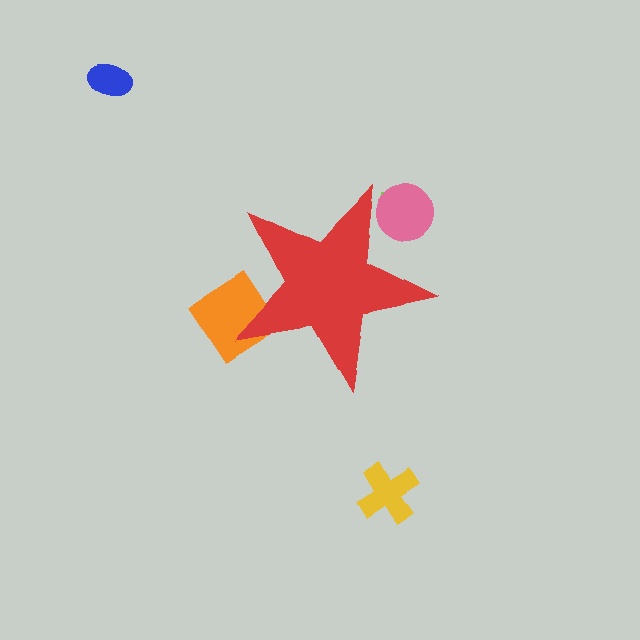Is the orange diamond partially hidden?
Yes, the orange diamond is partially hidden behind the red star.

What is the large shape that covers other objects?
A red star.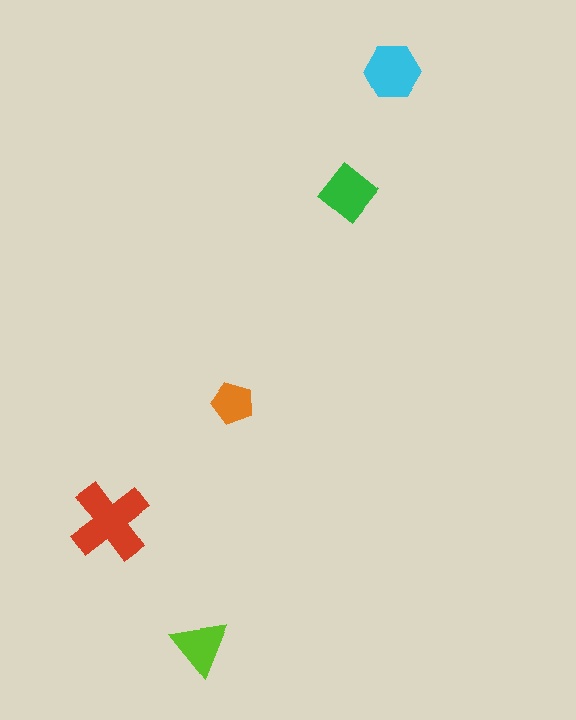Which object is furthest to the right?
The cyan hexagon is rightmost.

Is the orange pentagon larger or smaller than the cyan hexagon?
Smaller.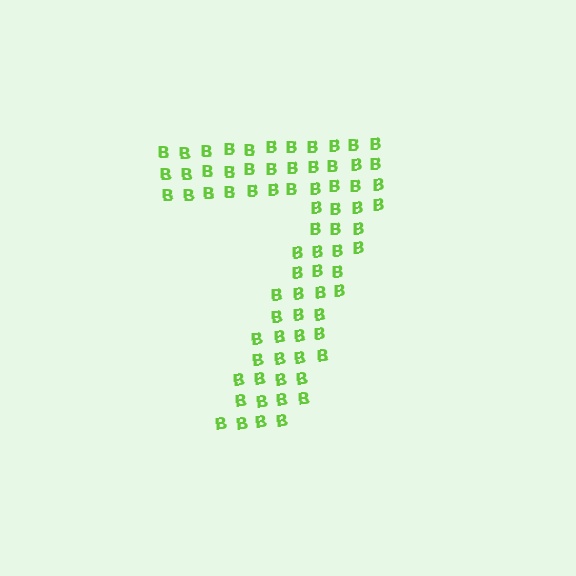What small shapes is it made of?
It is made of small letter B's.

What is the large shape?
The large shape is the digit 7.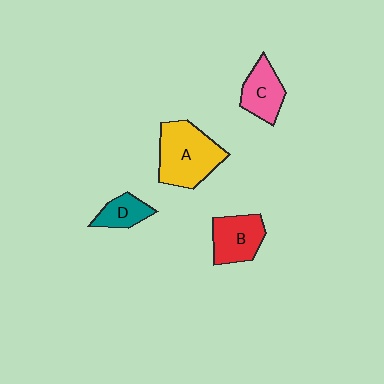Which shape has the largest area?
Shape A (yellow).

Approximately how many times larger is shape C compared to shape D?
Approximately 1.4 times.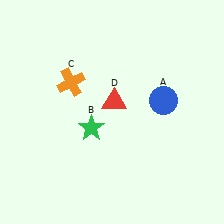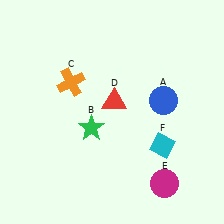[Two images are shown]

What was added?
A magenta circle (E), a cyan diamond (F) were added in Image 2.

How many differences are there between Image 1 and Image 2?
There are 2 differences between the two images.